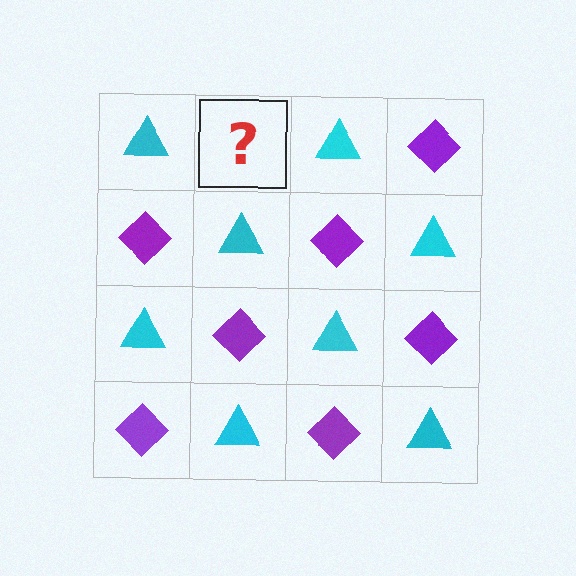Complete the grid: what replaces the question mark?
The question mark should be replaced with a purple diamond.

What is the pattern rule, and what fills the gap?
The rule is that it alternates cyan triangle and purple diamond in a checkerboard pattern. The gap should be filled with a purple diamond.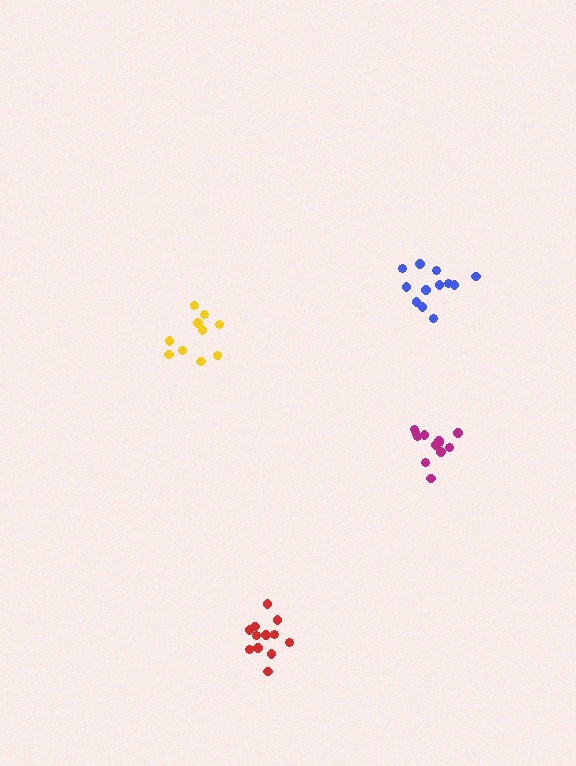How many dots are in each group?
Group 1: 12 dots, Group 2: 10 dots, Group 3: 12 dots, Group 4: 12 dots (46 total).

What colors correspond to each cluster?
The clusters are colored: red, yellow, magenta, blue.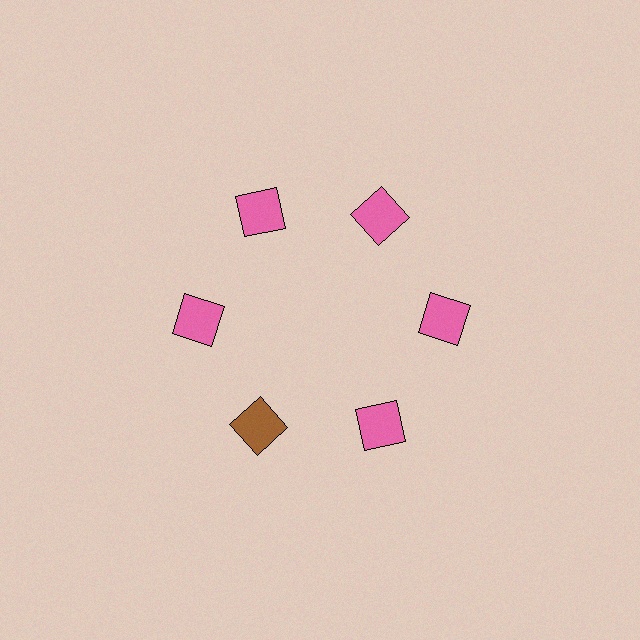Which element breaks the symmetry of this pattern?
The brown square at roughly the 7 o'clock position breaks the symmetry. All other shapes are pink squares.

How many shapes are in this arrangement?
There are 6 shapes arranged in a ring pattern.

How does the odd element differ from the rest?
It has a different color: brown instead of pink.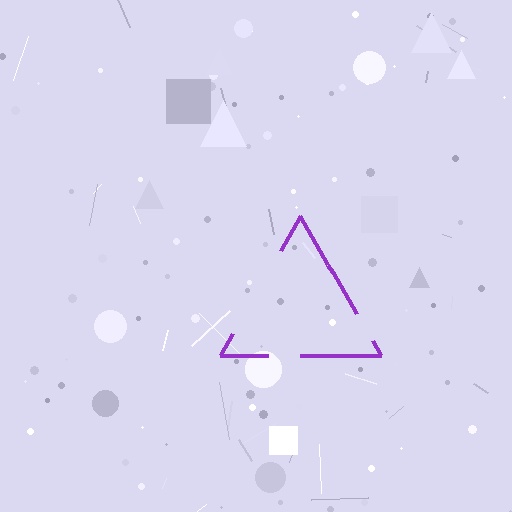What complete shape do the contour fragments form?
The contour fragments form a triangle.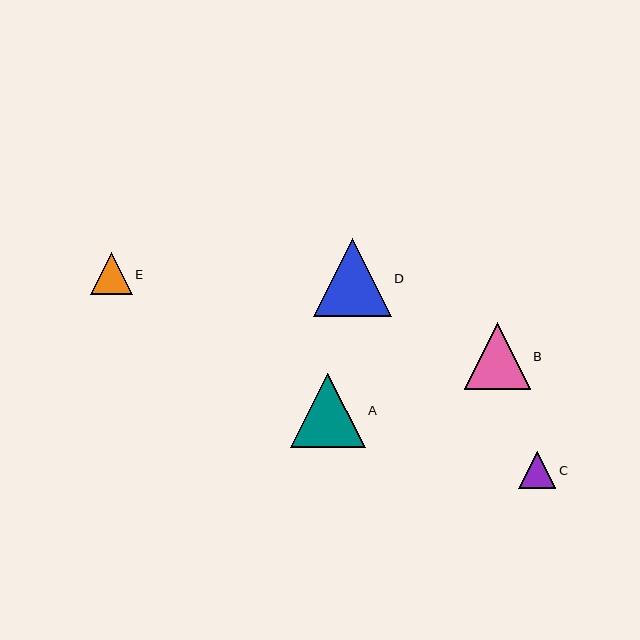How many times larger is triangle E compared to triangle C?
Triangle E is approximately 1.1 times the size of triangle C.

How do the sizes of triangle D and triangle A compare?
Triangle D and triangle A are approximately the same size.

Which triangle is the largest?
Triangle D is the largest with a size of approximately 78 pixels.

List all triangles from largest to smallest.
From largest to smallest: D, A, B, E, C.